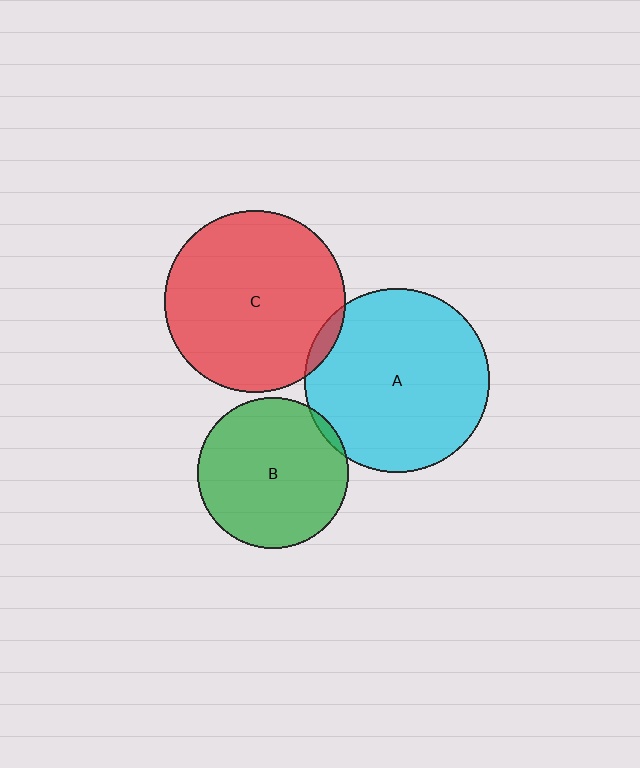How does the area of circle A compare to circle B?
Approximately 1.5 times.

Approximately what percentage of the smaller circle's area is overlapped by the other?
Approximately 5%.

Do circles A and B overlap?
Yes.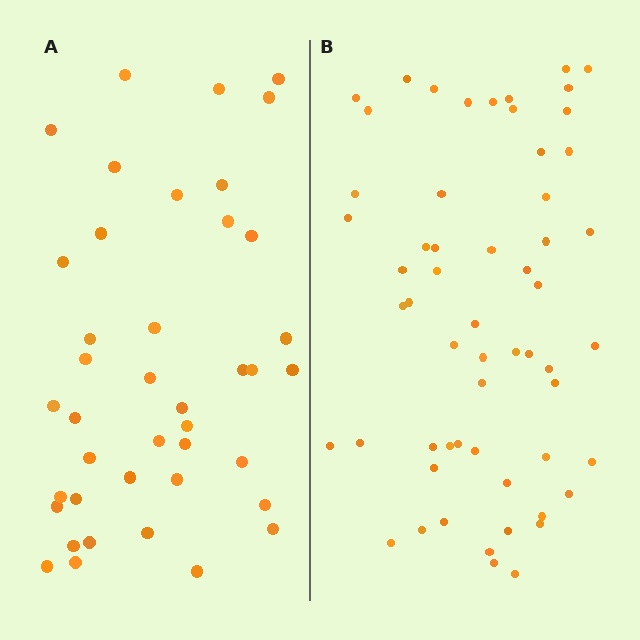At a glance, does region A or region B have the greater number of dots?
Region B (the right region) has more dots.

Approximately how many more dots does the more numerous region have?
Region B has approximately 15 more dots than region A.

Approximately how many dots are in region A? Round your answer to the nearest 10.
About 40 dots. (The exact count is 41, which rounds to 40.)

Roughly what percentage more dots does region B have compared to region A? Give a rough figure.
About 40% more.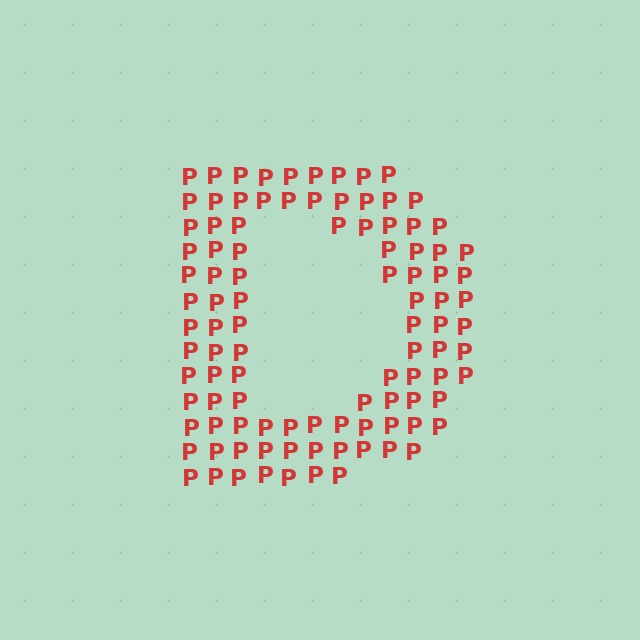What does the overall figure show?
The overall figure shows the letter D.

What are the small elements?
The small elements are letter P's.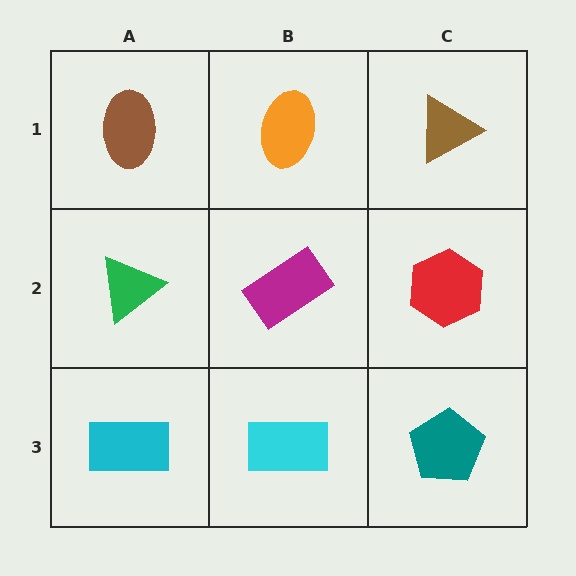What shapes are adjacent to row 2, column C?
A brown triangle (row 1, column C), a teal pentagon (row 3, column C), a magenta rectangle (row 2, column B).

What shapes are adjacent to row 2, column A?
A brown ellipse (row 1, column A), a cyan rectangle (row 3, column A), a magenta rectangle (row 2, column B).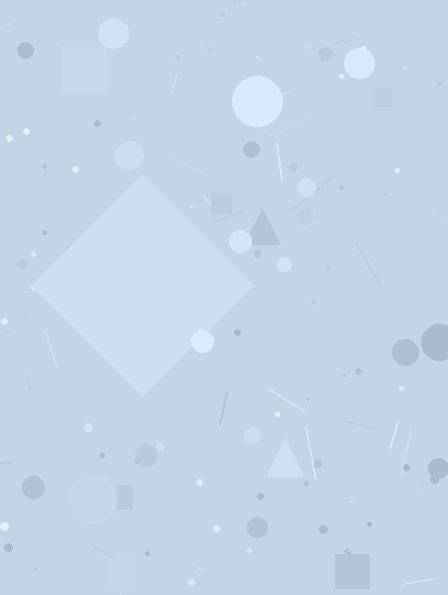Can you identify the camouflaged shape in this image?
The camouflaged shape is a diamond.